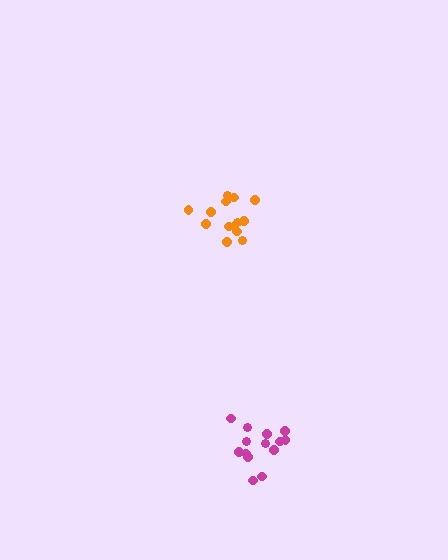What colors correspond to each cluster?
The clusters are colored: orange, magenta.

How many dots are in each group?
Group 1: 14 dots, Group 2: 14 dots (28 total).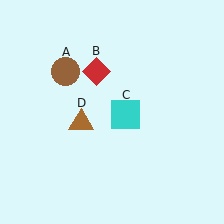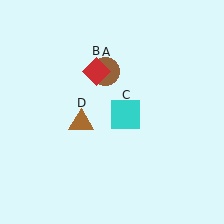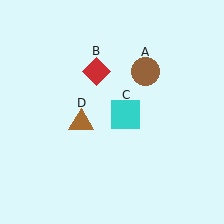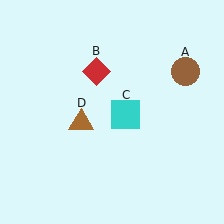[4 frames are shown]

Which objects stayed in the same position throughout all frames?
Red diamond (object B) and cyan square (object C) and brown triangle (object D) remained stationary.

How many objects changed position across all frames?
1 object changed position: brown circle (object A).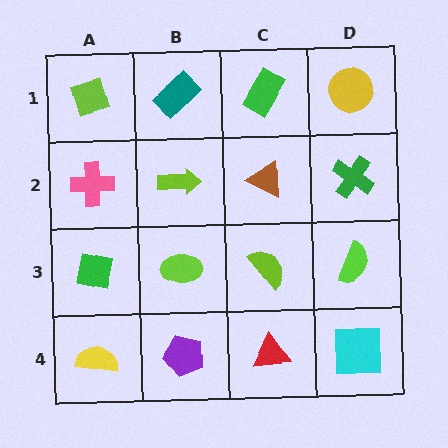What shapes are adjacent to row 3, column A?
A pink cross (row 2, column A), a yellow semicircle (row 4, column A), a lime ellipse (row 3, column B).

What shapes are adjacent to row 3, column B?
A lime arrow (row 2, column B), a purple pentagon (row 4, column B), a green square (row 3, column A), a lime semicircle (row 3, column C).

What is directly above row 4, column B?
A lime ellipse.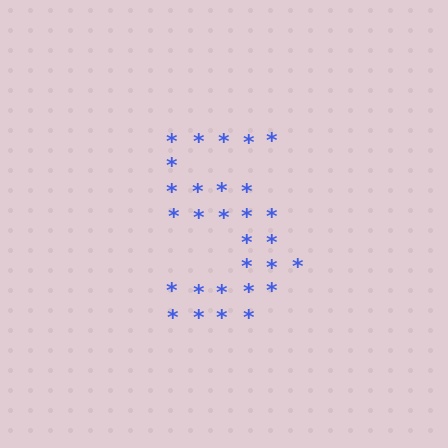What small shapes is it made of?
It is made of small asterisks.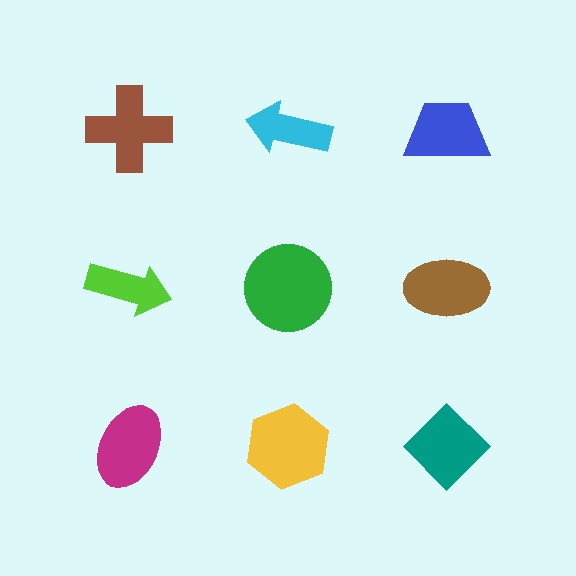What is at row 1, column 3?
A blue trapezoid.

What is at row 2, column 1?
A lime arrow.